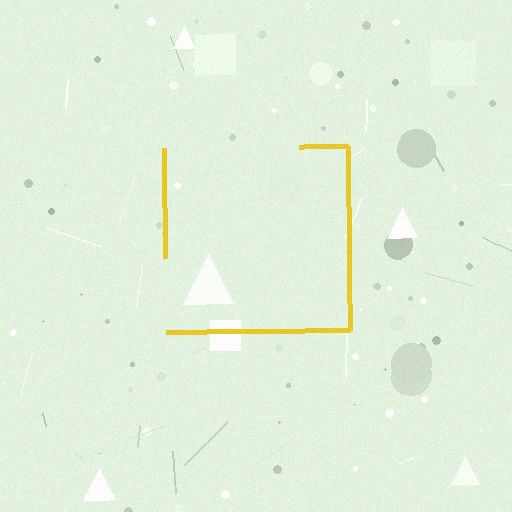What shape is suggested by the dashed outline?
The dashed outline suggests a square.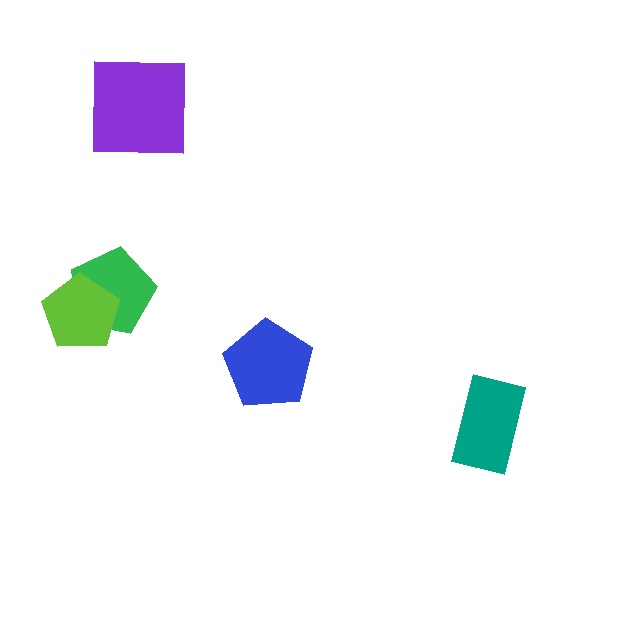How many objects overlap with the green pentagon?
1 object overlaps with the green pentagon.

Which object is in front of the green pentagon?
The lime pentagon is in front of the green pentagon.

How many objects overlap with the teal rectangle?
0 objects overlap with the teal rectangle.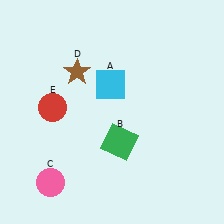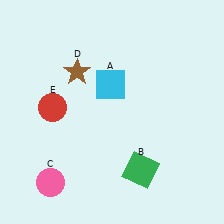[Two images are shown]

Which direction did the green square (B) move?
The green square (B) moved down.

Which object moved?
The green square (B) moved down.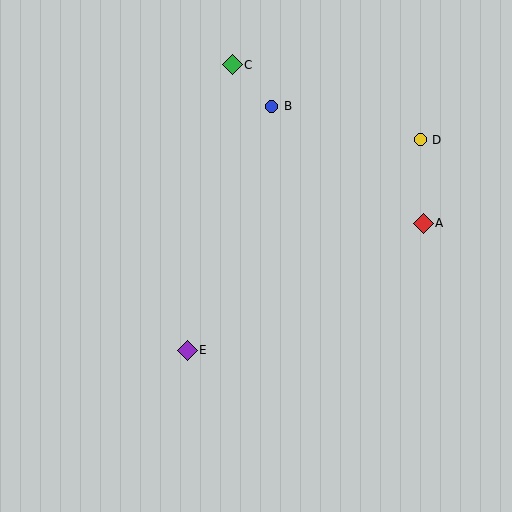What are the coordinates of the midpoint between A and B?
The midpoint between A and B is at (348, 165).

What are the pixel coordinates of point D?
Point D is at (420, 140).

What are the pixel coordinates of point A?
Point A is at (423, 223).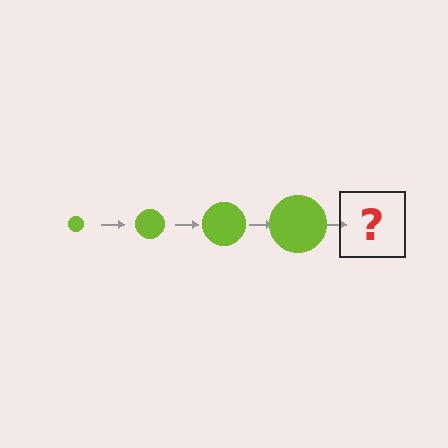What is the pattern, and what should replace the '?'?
The pattern is that the circle gets progressively larger each step. The '?' should be a lime circle, larger than the previous one.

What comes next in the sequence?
The next element should be a lime circle, larger than the previous one.